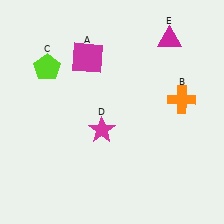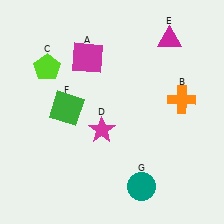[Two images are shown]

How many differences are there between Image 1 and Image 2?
There are 2 differences between the two images.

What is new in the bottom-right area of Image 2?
A teal circle (G) was added in the bottom-right area of Image 2.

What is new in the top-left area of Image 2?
A green square (F) was added in the top-left area of Image 2.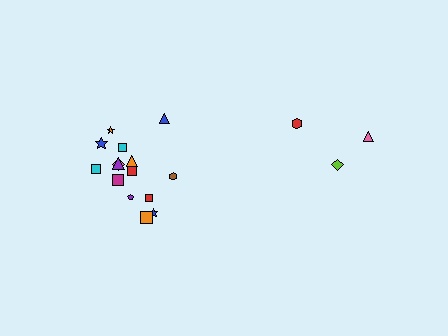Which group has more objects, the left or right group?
The left group.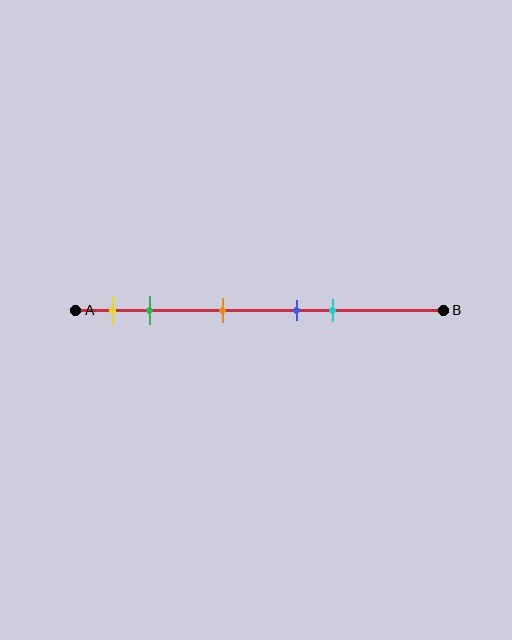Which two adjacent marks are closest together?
The blue and cyan marks are the closest adjacent pair.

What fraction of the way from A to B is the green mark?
The green mark is approximately 20% (0.2) of the way from A to B.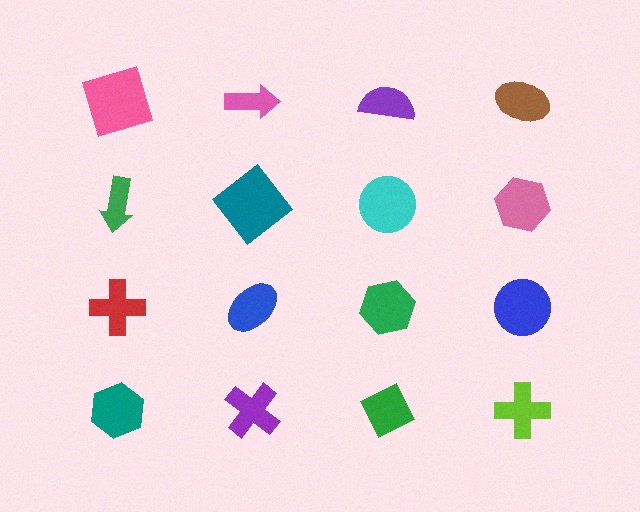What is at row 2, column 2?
A teal diamond.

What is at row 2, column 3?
A cyan circle.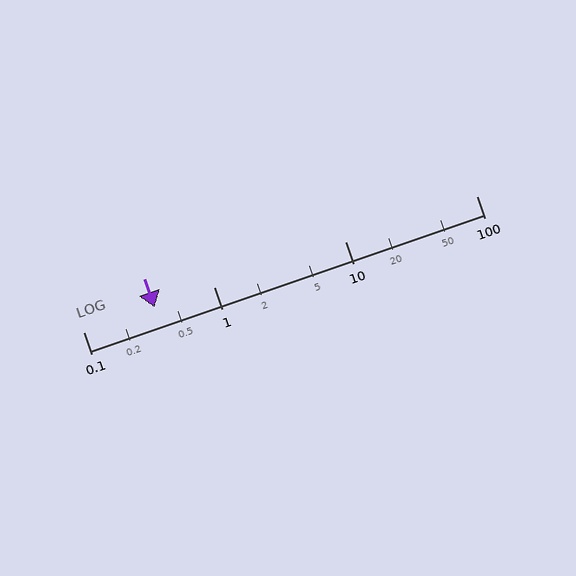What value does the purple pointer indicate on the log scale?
The pointer indicates approximately 0.35.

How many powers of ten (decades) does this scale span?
The scale spans 3 decades, from 0.1 to 100.